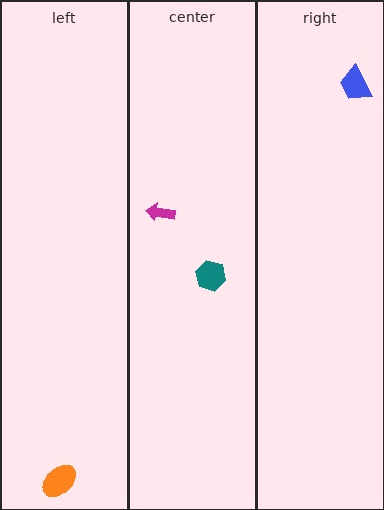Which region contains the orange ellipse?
The left region.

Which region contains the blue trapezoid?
The right region.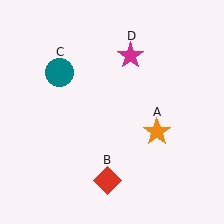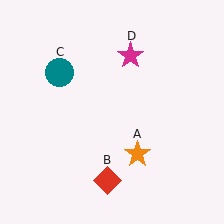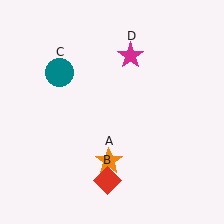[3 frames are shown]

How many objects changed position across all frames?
1 object changed position: orange star (object A).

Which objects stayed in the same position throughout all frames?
Red diamond (object B) and teal circle (object C) and magenta star (object D) remained stationary.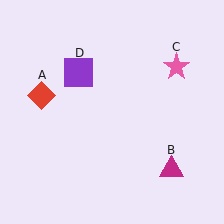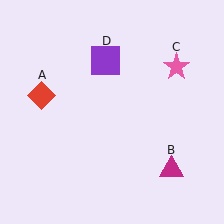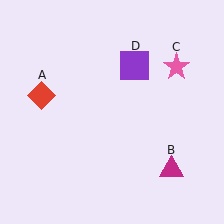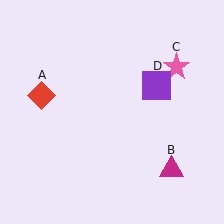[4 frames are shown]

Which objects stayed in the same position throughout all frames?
Red diamond (object A) and magenta triangle (object B) and pink star (object C) remained stationary.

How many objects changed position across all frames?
1 object changed position: purple square (object D).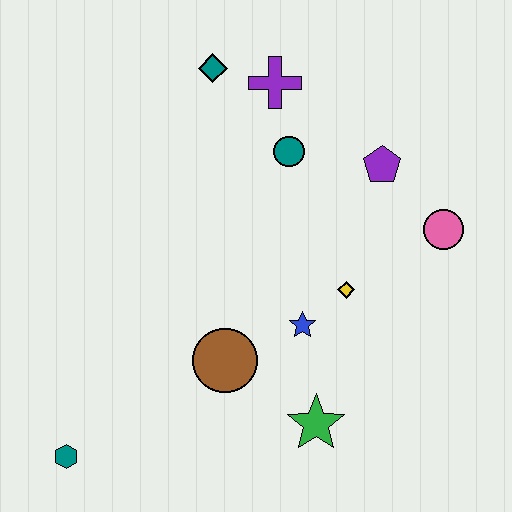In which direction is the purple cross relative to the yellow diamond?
The purple cross is above the yellow diamond.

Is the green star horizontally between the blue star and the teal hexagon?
No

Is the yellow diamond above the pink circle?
No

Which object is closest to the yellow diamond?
The blue star is closest to the yellow diamond.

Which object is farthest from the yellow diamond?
The teal hexagon is farthest from the yellow diamond.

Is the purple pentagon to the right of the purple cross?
Yes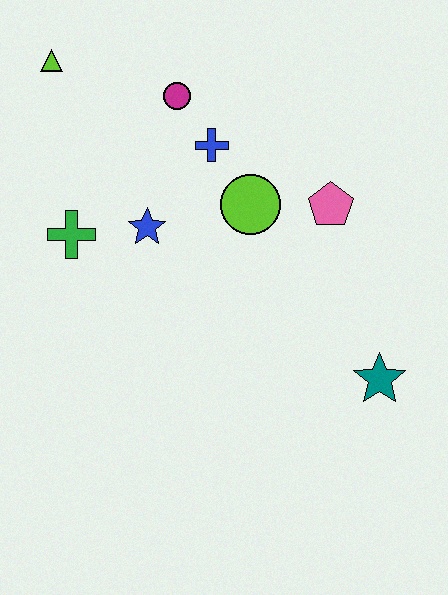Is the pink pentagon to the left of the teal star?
Yes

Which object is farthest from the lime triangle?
The teal star is farthest from the lime triangle.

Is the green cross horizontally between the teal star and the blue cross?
No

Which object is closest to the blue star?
The green cross is closest to the blue star.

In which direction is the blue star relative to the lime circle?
The blue star is to the left of the lime circle.